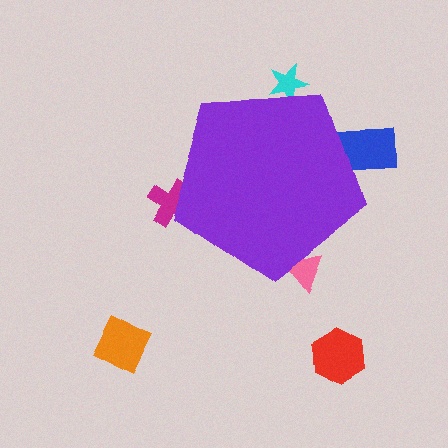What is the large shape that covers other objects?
A purple pentagon.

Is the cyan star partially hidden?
Yes, the cyan star is partially hidden behind the purple pentagon.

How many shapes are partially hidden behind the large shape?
4 shapes are partially hidden.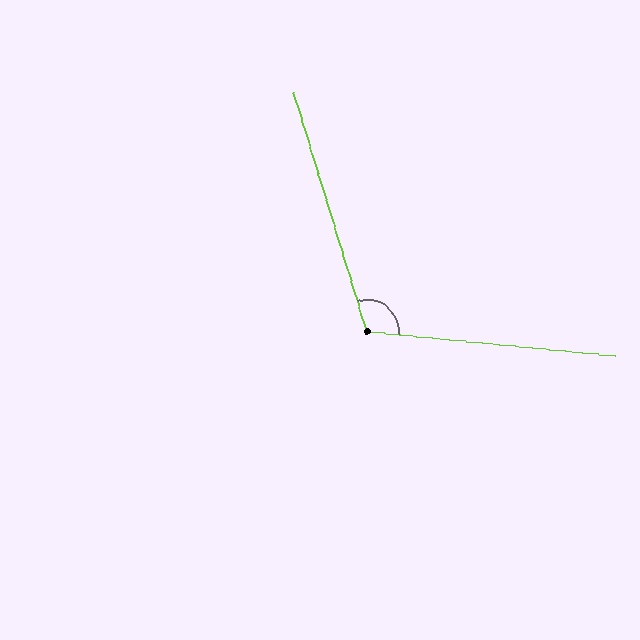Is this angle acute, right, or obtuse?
It is obtuse.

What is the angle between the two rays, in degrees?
Approximately 113 degrees.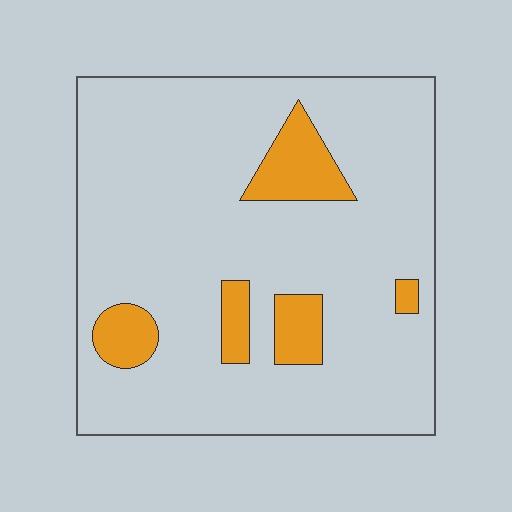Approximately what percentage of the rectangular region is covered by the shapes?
Approximately 15%.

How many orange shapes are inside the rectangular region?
5.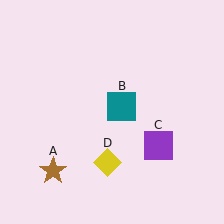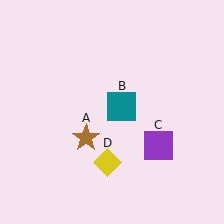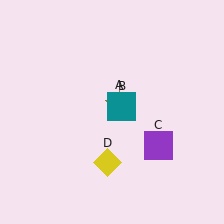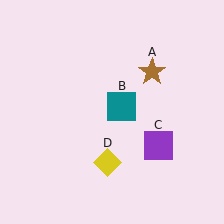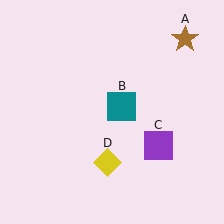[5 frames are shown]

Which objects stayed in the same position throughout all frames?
Teal square (object B) and purple square (object C) and yellow diamond (object D) remained stationary.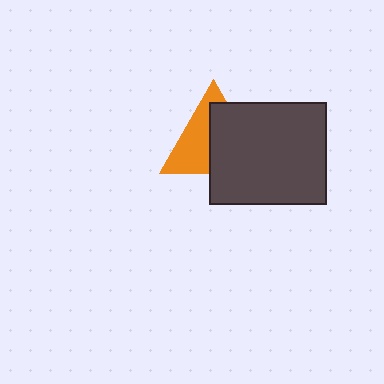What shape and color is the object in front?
The object in front is a dark gray rectangle.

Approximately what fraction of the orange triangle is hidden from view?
Roughly 53% of the orange triangle is hidden behind the dark gray rectangle.